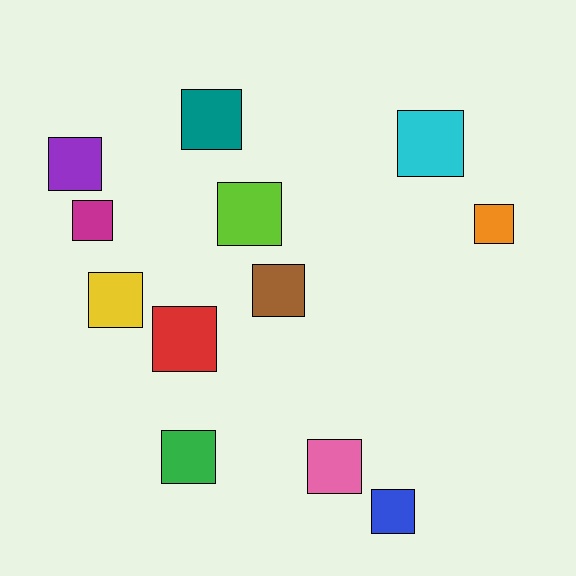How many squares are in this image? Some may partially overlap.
There are 12 squares.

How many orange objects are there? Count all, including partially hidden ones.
There is 1 orange object.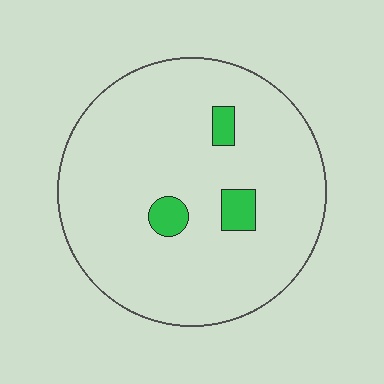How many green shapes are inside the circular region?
3.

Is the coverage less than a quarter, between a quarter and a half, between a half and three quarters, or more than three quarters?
Less than a quarter.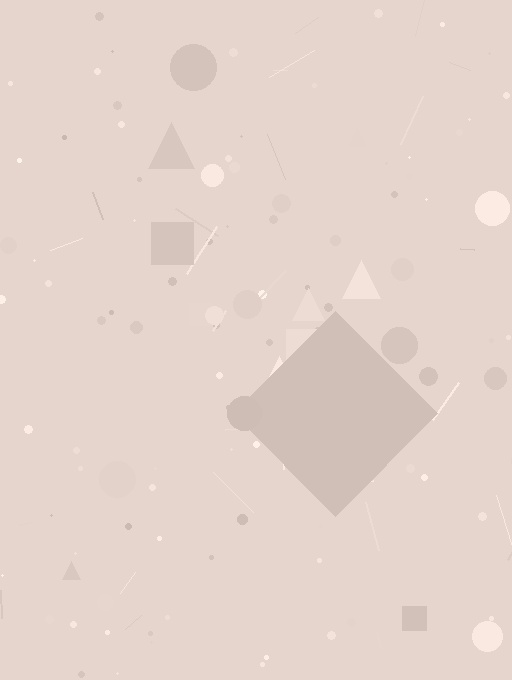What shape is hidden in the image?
A diamond is hidden in the image.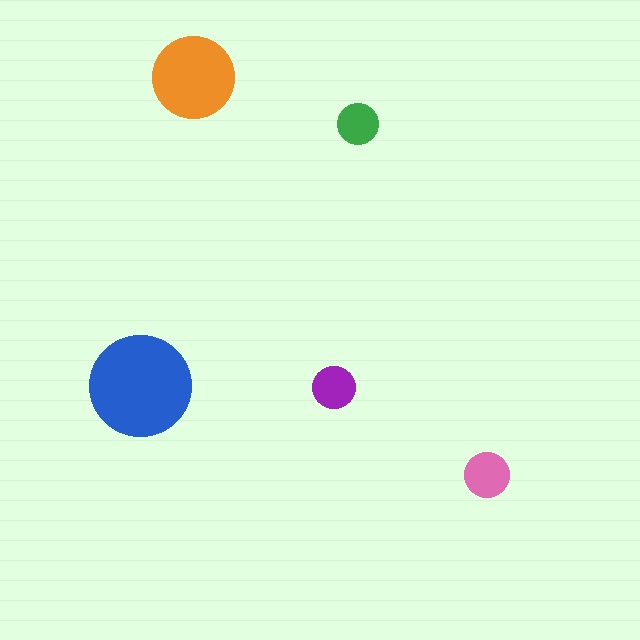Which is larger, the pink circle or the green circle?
The pink one.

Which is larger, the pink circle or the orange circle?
The orange one.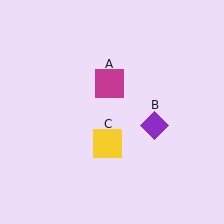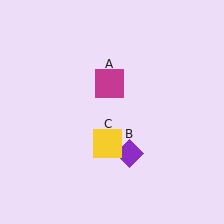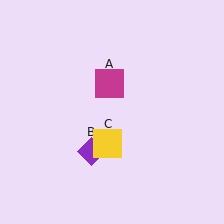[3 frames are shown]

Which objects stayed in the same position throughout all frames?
Magenta square (object A) and yellow square (object C) remained stationary.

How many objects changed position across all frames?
1 object changed position: purple diamond (object B).